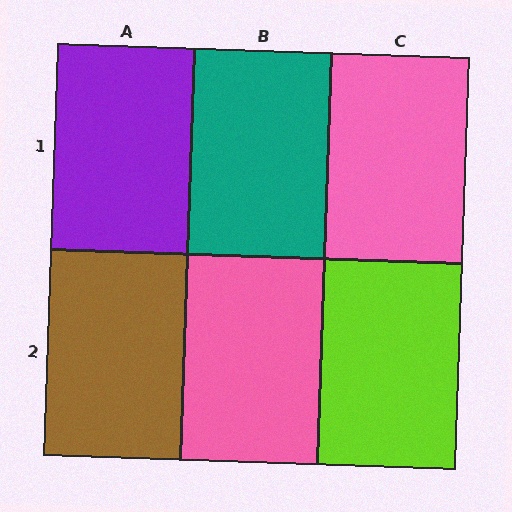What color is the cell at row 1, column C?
Pink.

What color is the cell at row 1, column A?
Purple.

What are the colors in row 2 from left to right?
Brown, pink, lime.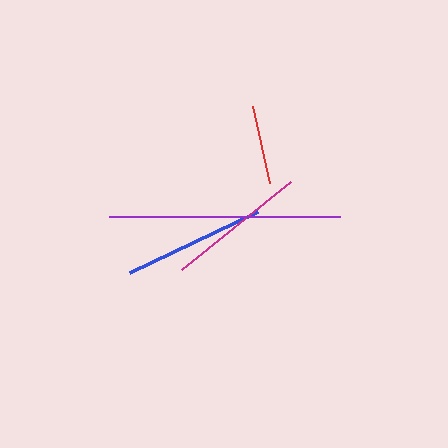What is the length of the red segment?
The red segment is approximately 79 pixels long.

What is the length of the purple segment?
The purple segment is approximately 231 pixels long.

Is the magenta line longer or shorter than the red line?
The magenta line is longer than the red line.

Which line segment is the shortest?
The red line is the shortest at approximately 79 pixels.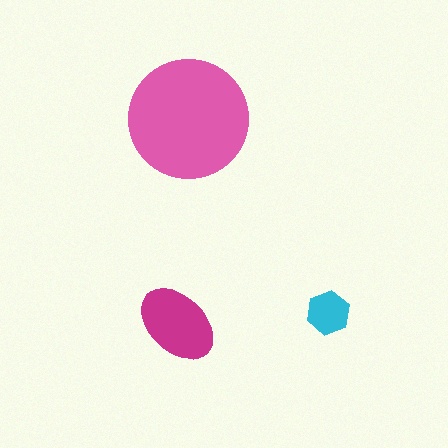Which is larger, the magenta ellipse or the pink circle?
The pink circle.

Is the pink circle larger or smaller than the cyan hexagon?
Larger.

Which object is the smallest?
The cyan hexagon.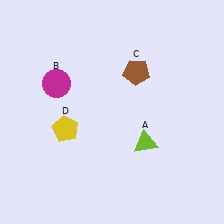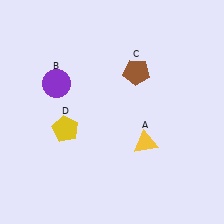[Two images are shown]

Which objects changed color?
A changed from lime to yellow. B changed from magenta to purple.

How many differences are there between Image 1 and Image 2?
There are 2 differences between the two images.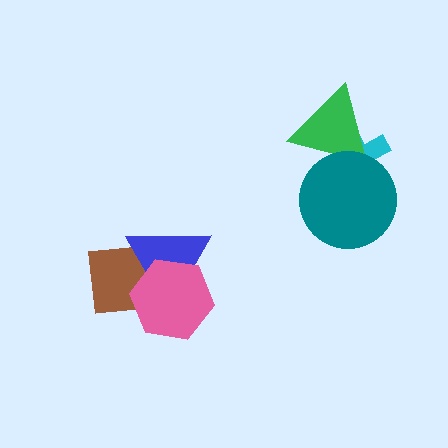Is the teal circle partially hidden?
No, no other shape covers it.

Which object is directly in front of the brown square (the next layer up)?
The blue triangle is directly in front of the brown square.